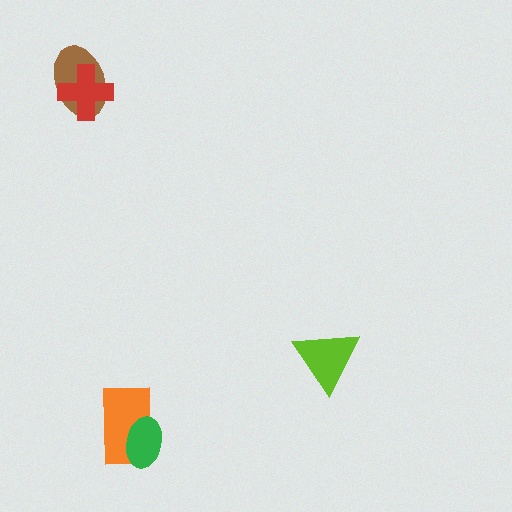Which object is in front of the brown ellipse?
The red cross is in front of the brown ellipse.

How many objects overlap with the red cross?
1 object overlaps with the red cross.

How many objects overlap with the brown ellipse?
1 object overlaps with the brown ellipse.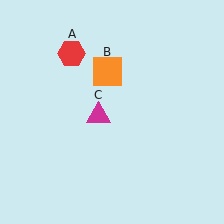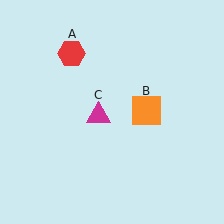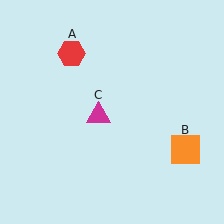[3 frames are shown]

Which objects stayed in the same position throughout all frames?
Red hexagon (object A) and magenta triangle (object C) remained stationary.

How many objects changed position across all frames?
1 object changed position: orange square (object B).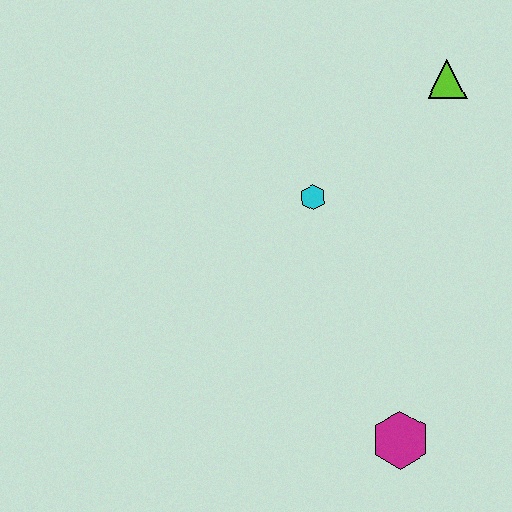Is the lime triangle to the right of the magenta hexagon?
Yes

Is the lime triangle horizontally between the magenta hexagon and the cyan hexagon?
No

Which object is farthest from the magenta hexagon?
The lime triangle is farthest from the magenta hexagon.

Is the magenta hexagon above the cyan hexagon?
No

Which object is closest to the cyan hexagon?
The lime triangle is closest to the cyan hexagon.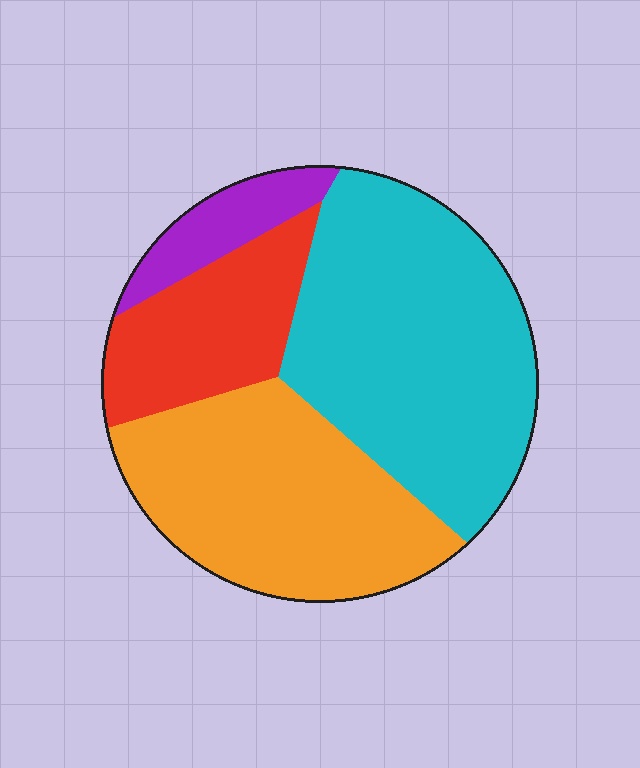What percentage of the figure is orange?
Orange takes up between a sixth and a third of the figure.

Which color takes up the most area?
Cyan, at roughly 40%.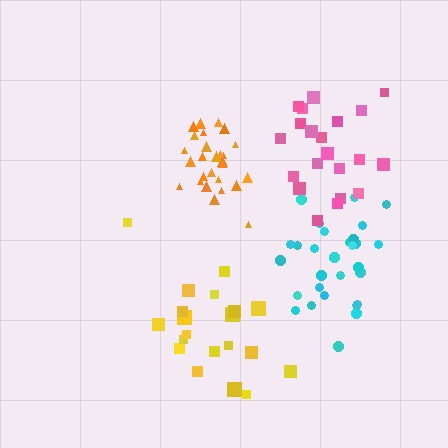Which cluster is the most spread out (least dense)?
Yellow.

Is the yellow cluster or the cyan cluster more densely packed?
Cyan.